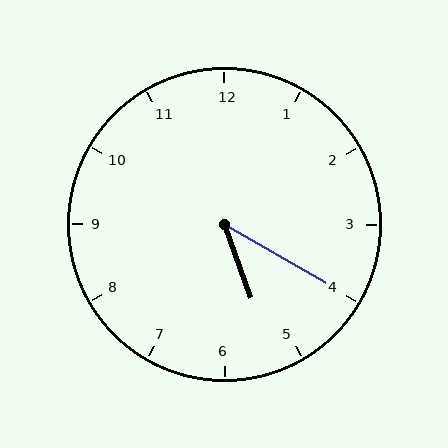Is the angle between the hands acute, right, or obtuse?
It is acute.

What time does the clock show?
5:20.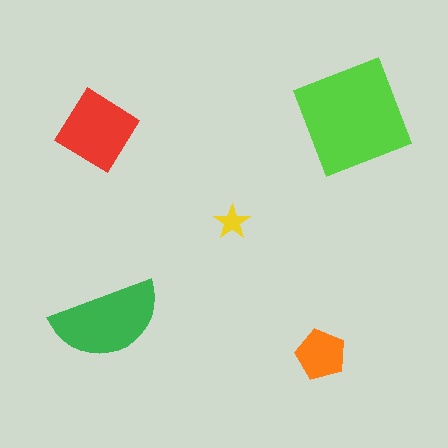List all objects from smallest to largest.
The yellow star, the orange pentagon, the red diamond, the green semicircle, the lime square.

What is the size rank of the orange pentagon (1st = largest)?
4th.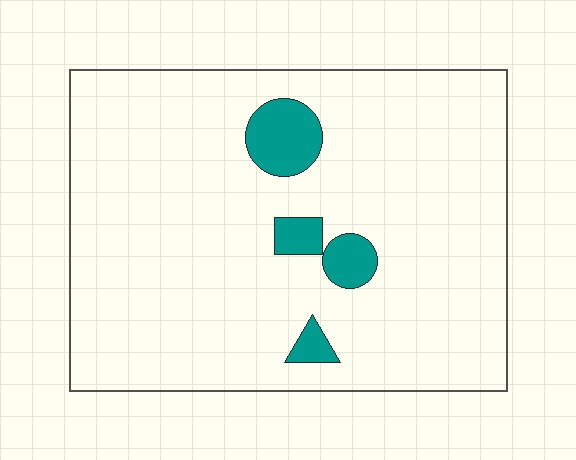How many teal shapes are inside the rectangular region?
4.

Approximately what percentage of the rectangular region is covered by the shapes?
Approximately 5%.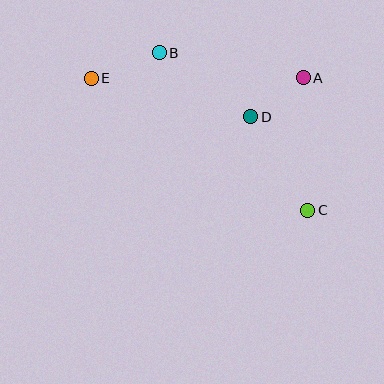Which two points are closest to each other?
Points A and D are closest to each other.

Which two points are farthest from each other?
Points C and E are farthest from each other.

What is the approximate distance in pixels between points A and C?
The distance between A and C is approximately 133 pixels.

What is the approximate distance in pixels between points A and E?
The distance between A and E is approximately 212 pixels.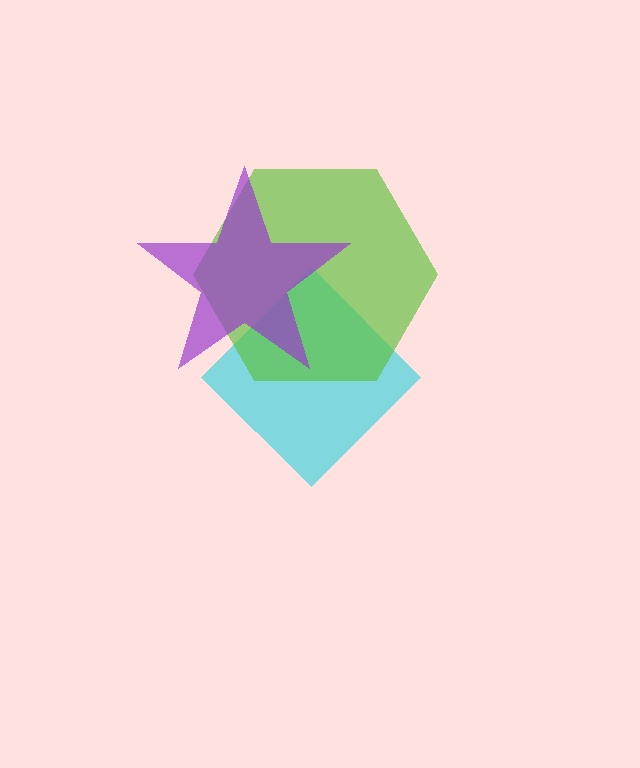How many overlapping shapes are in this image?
There are 3 overlapping shapes in the image.